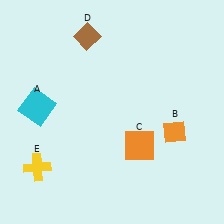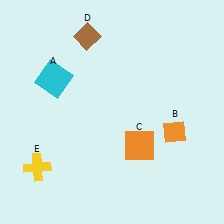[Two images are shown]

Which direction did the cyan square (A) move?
The cyan square (A) moved up.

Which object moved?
The cyan square (A) moved up.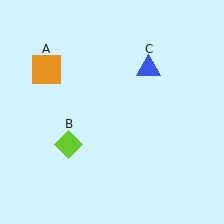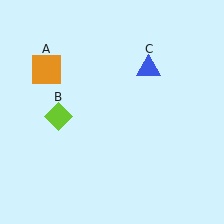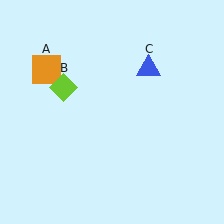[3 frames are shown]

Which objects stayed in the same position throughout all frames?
Orange square (object A) and blue triangle (object C) remained stationary.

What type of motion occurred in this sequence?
The lime diamond (object B) rotated clockwise around the center of the scene.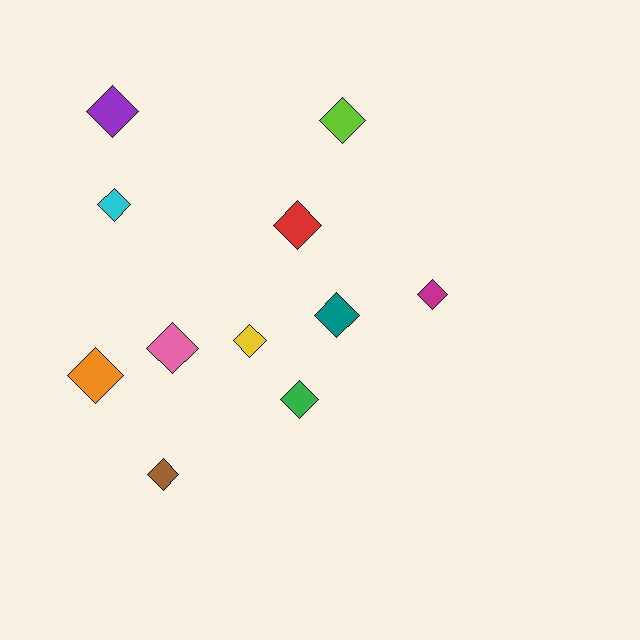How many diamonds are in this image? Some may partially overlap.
There are 11 diamonds.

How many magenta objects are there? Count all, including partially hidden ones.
There is 1 magenta object.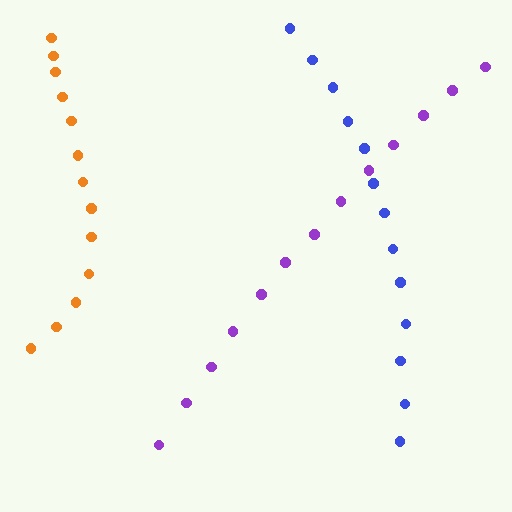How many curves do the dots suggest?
There are 3 distinct paths.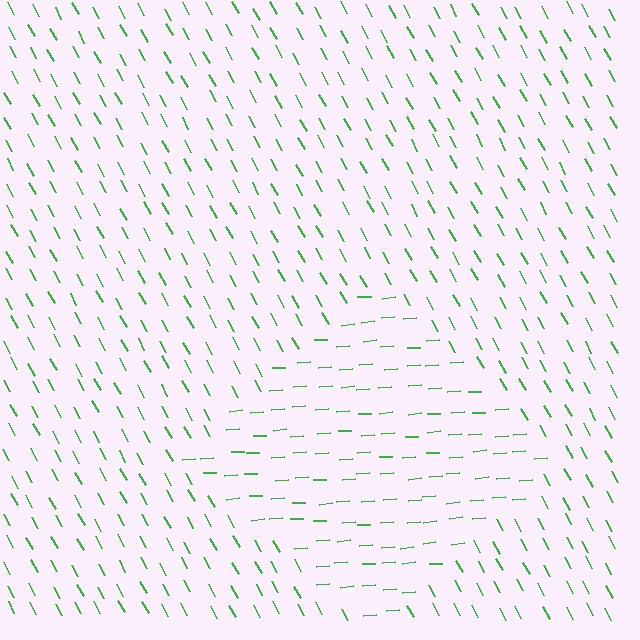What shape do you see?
I see a diamond.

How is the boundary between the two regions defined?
The boundary is defined purely by a change in line orientation (approximately 65 degrees difference). All lines are the same color and thickness.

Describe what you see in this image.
The image is filled with small green line segments. A diamond region in the image has lines oriented differently from the surrounding lines, creating a visible texture boundary.